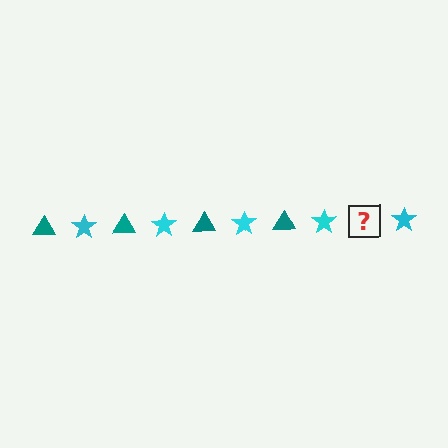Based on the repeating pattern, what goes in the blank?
The blank should be a teal triangle.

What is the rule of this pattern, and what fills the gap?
The rule is that the pattern alternates between teal triangle and cyan star. The gap should be filled with a teal triangle.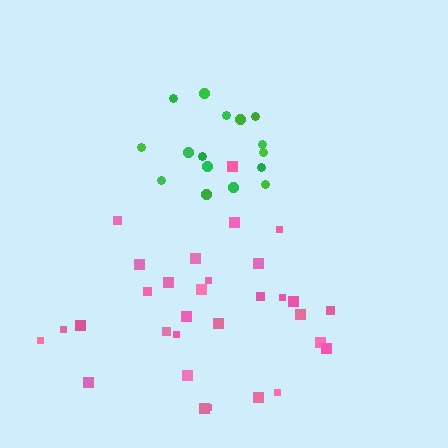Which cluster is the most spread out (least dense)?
Pink.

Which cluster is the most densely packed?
Green.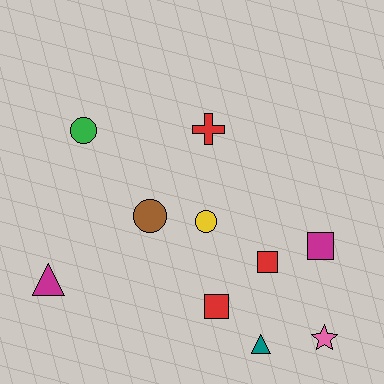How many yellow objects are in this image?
There is 1 yellow object.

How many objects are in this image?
There are 10 objects.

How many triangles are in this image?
There are 2 triangles.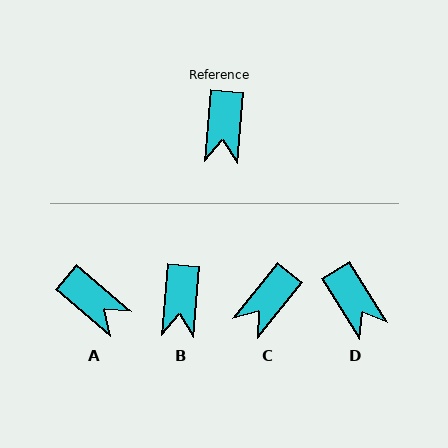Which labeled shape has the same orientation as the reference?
B.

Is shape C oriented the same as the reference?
No, it is off by about 34 degrees.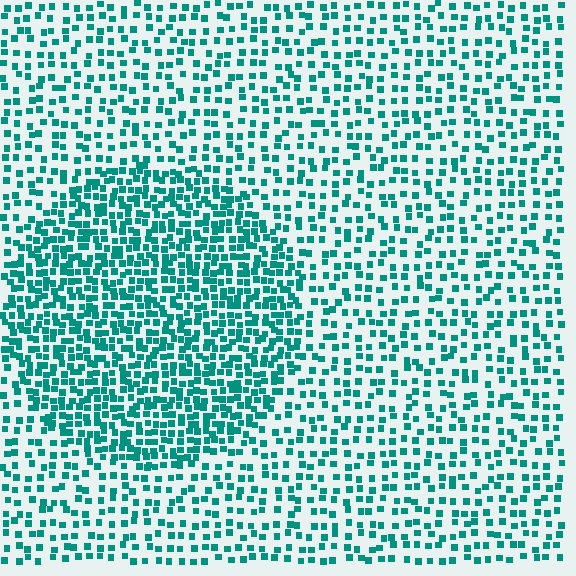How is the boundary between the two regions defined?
The boundary is defined by a change in element density (approximately 2.0x ratio). All elements are the same color, size, and shape.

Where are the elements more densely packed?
The elements are more densely packed inside the circle boundary.